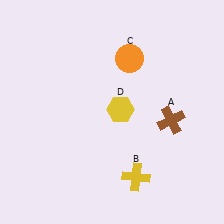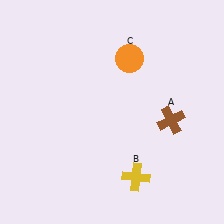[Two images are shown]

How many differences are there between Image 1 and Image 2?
There is 1 difference between the two images.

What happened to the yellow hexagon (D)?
The yellow hexagon (D) was removed in Image 2. It was in the top-right area of Image 1.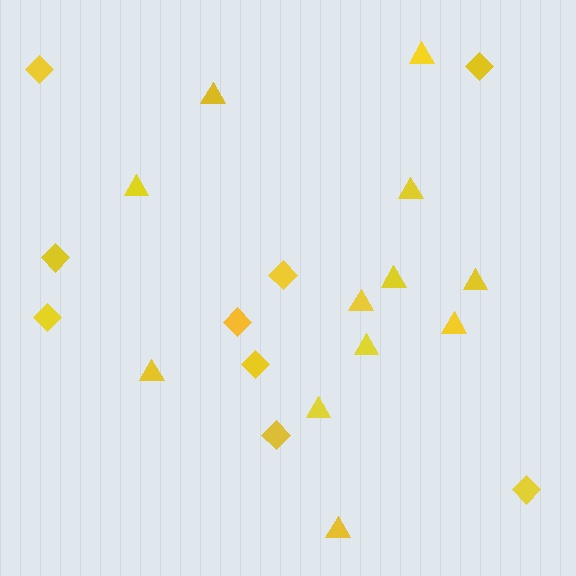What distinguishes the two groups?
There are 2 groups: one group of triangles (12) and one group of diamonds (9).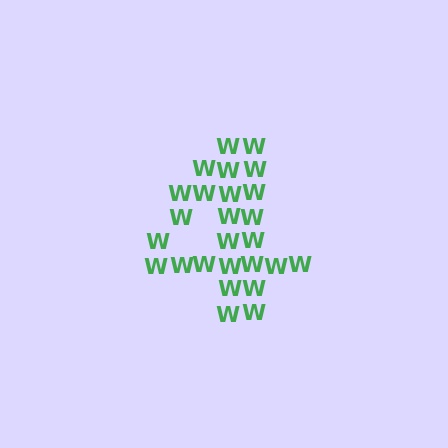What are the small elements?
The small elements are letter W's.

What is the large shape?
The large shape is the digit 4.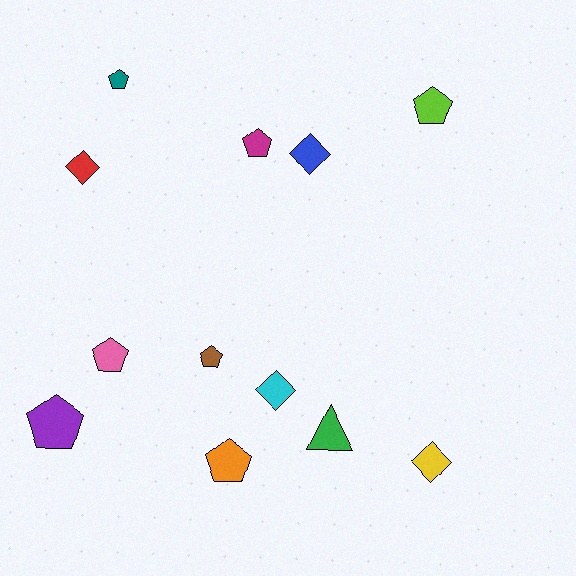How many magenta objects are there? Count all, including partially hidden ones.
There is 1 magenta object.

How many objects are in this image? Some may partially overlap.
There are 12 objects.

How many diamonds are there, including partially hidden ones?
There are 4 diamonds.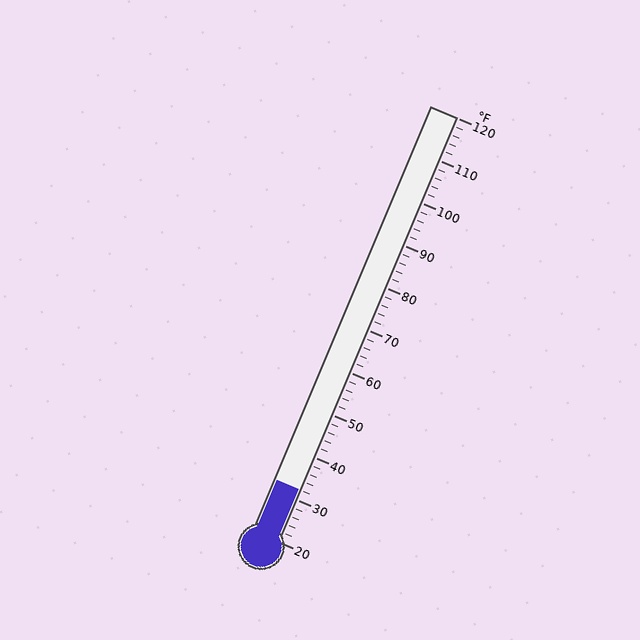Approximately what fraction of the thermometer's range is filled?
The thermometer is filled to approximately 10% of its range.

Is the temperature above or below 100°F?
The temperature is below 100°F.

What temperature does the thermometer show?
The thermometer shows approximately 32°F.